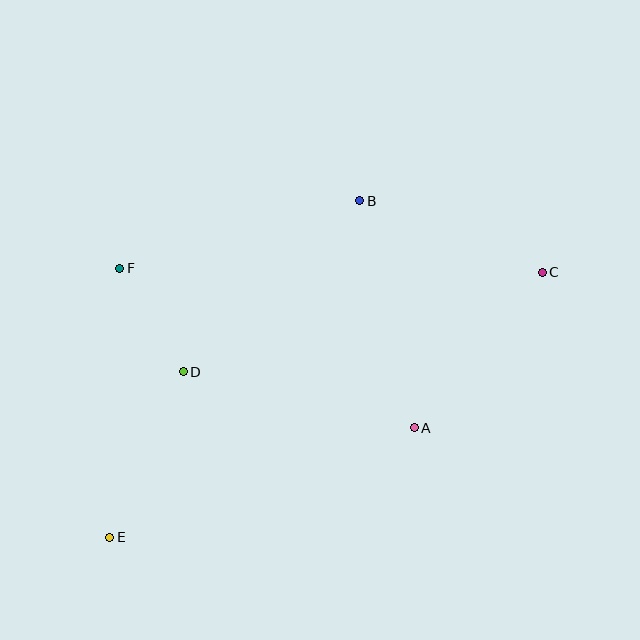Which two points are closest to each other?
Points D and F are closest to each other.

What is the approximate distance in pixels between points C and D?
The distance between C and D is approximately 373 pixels.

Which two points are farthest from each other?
Points C and E are farthest from each other.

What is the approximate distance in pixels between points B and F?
The distance between B and F is approximately 249 pixels.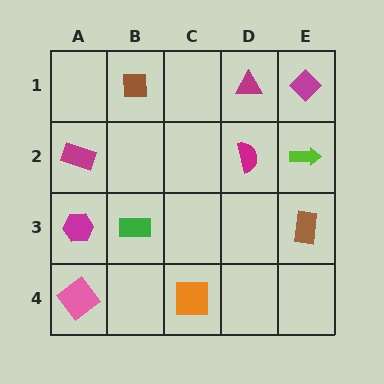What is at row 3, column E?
A brown rectangle.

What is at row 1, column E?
A magenta diamond.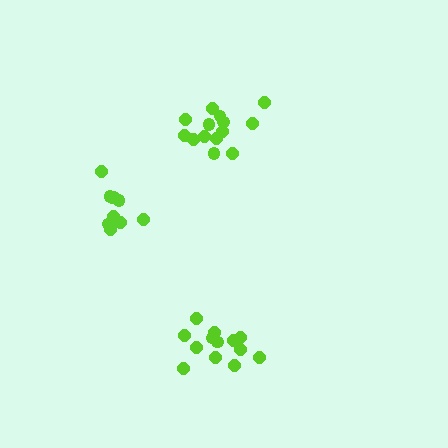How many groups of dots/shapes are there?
There are 3 groups.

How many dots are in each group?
Group 1: 13 dots, Group 2: 11 dots, Group 3: 14 dots (38 total).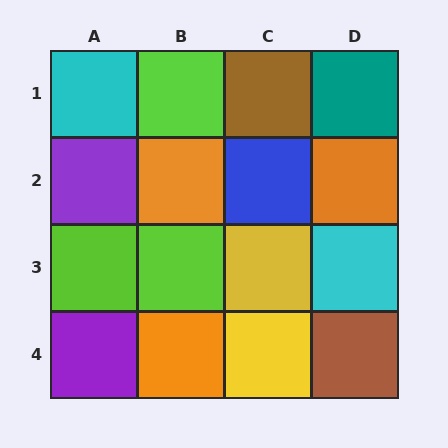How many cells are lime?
3 cells are lime.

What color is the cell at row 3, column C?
Yellow.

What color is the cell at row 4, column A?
Purple.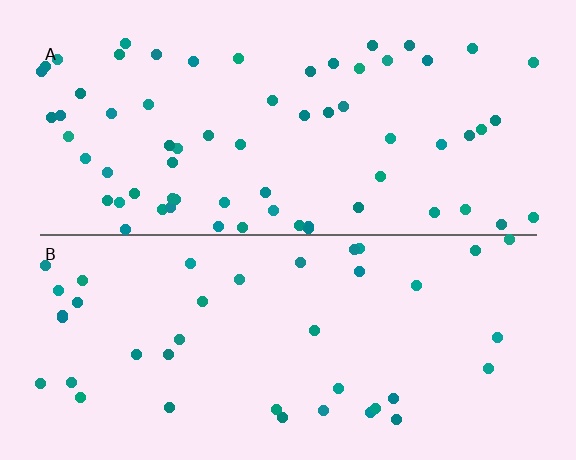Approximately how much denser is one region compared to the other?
Approximately 1.7× — region A over region B.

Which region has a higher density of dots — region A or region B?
A (the top).